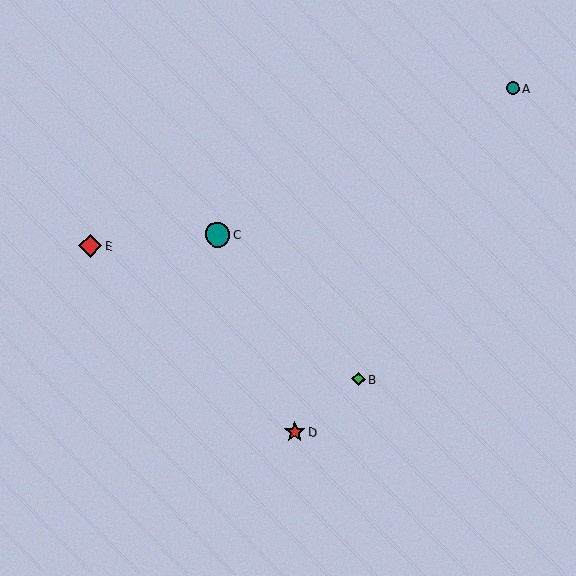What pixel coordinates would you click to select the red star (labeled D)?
Click at (295, 432) to select the red star D.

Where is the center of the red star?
The center of the red star is at (295, 432).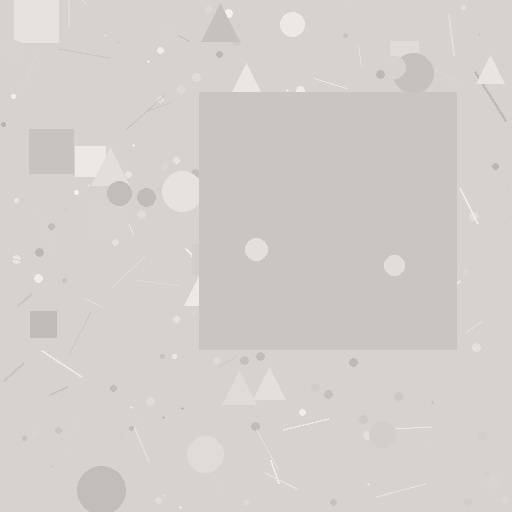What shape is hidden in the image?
A square is hidden in the image.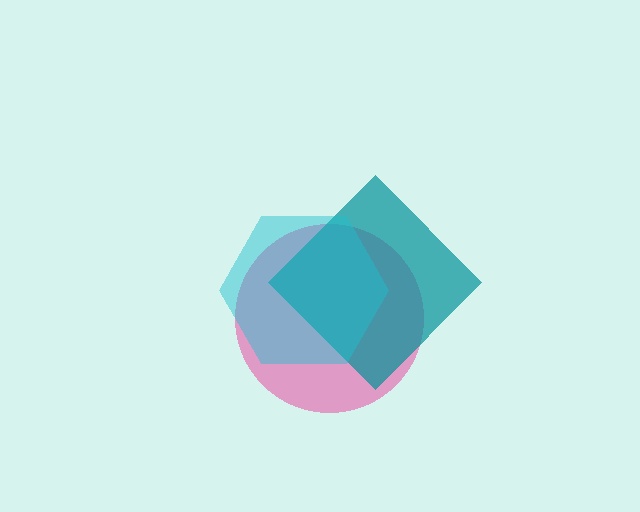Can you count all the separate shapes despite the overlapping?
Yes, there are 3 separate shapes.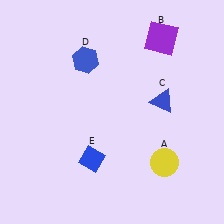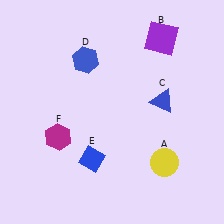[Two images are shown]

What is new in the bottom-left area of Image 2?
A magenta hexagon (F) was added in the bottom-left area of Image 2.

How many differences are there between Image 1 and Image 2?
There is 1 difference between the two images.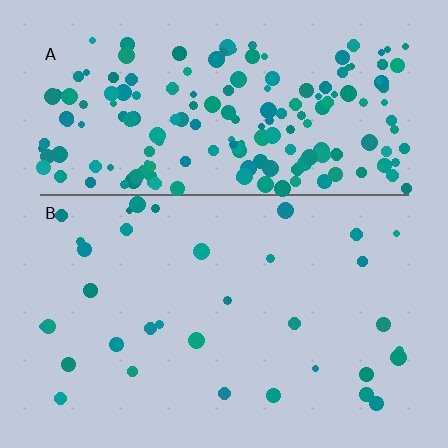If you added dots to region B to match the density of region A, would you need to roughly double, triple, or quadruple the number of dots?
Approximately quadruple.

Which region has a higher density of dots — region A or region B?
A (the top).